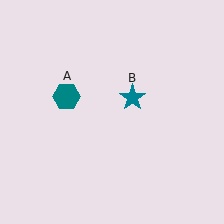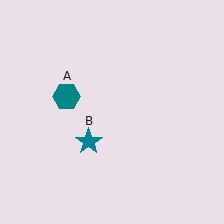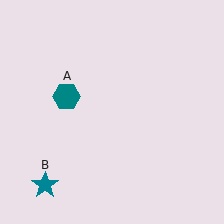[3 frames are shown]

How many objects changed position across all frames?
1 object changed position: teal star (object B).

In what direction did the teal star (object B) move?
The teal star (object B) moved down and to the left.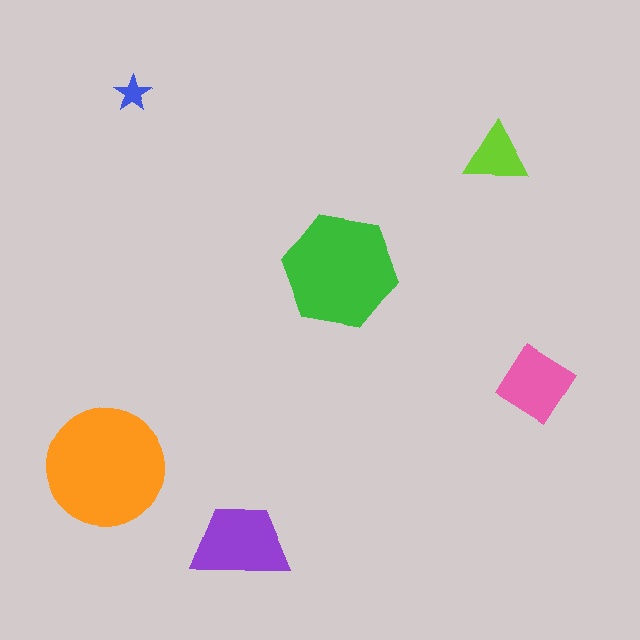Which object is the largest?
The orange circle.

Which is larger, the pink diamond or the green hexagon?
The green hexagon.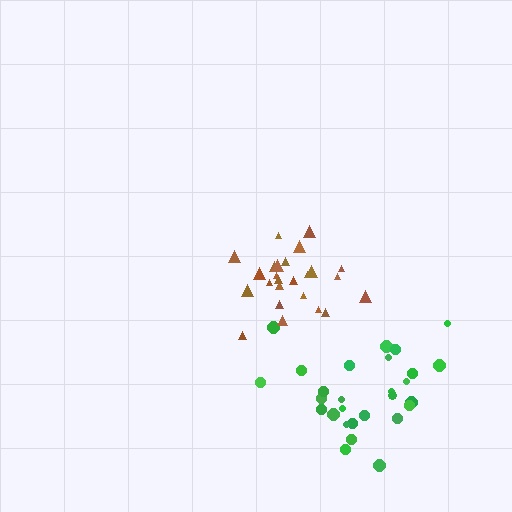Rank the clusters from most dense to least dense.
brown, green.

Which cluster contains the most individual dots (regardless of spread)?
Green (28).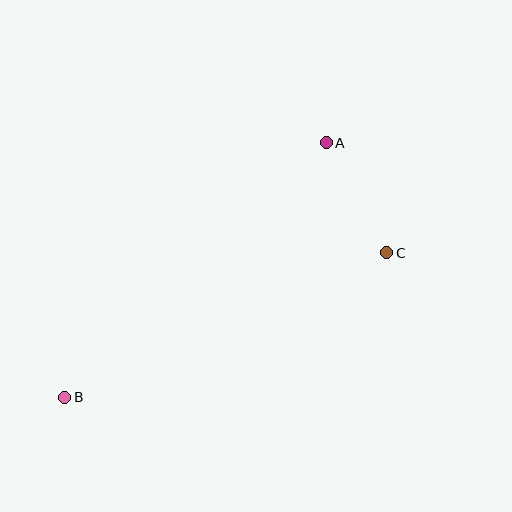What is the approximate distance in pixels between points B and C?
The distance between B and C is approximately 353 pixels.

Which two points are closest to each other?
Points A and C are closest to each other.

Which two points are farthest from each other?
Points A and B are farthest from each other.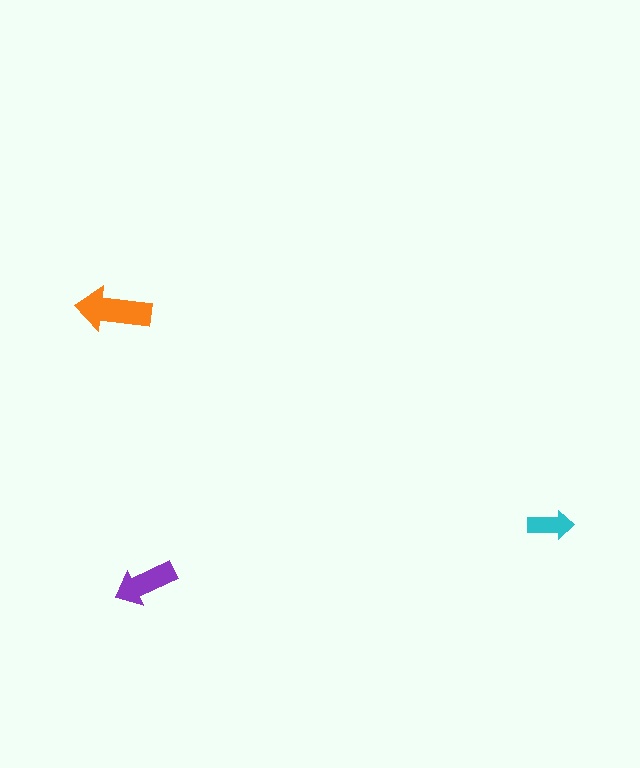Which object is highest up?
The orange arrow is topmost.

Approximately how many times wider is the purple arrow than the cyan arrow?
About 1.5 times wider.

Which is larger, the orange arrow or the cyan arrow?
The orange one.